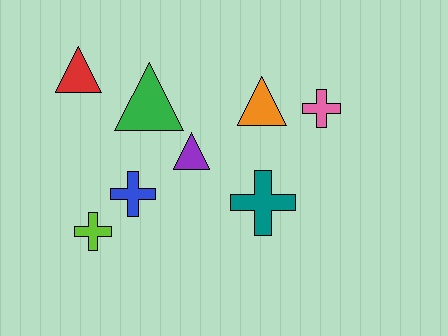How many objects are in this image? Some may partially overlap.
There are 8 objects.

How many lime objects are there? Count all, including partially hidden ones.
There is 1 lime object.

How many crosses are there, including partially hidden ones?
There are 4 crosses.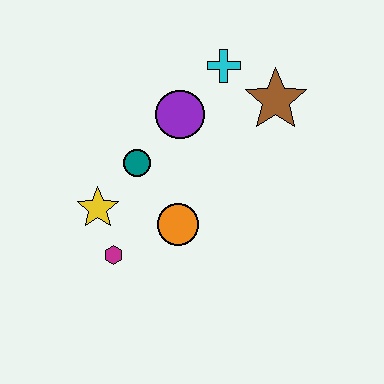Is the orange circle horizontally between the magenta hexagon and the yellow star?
No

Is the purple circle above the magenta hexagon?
Yes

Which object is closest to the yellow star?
The magenta hexagon is closest to the yellow star.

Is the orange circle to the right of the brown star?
No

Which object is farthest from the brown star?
The magenta hexagon is farthest from the brown star.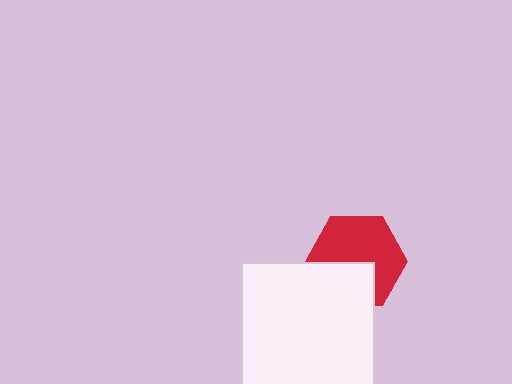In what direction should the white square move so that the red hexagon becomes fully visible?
The white square should move down. That is the shortest direction to clear the overlap and leave the red hexagon fully visible.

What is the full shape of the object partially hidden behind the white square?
The partially hidden object is a red hexagon.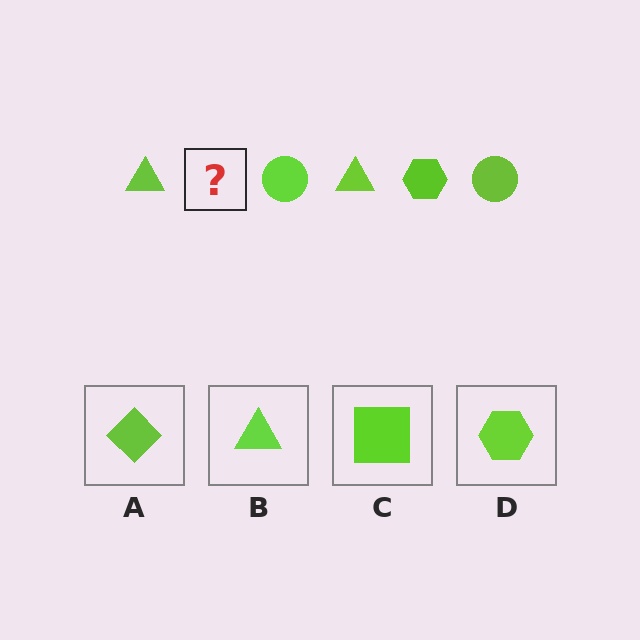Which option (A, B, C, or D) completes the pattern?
D.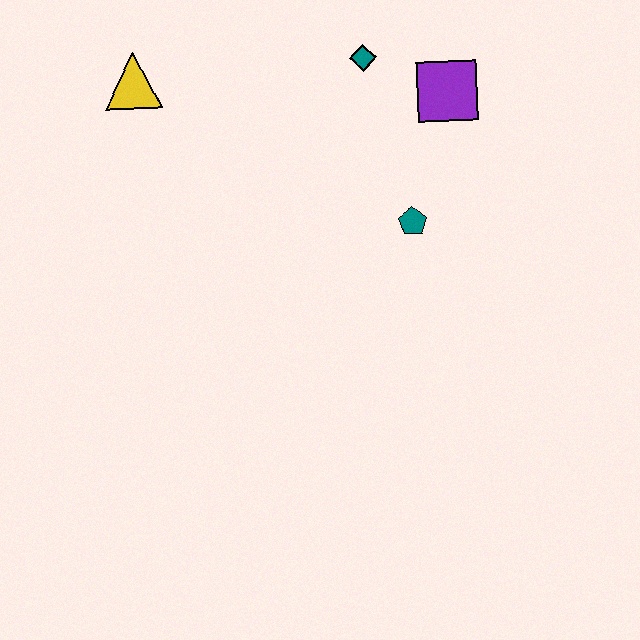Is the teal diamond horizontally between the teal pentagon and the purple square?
No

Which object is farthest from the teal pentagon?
The yellow triangle is farthest from the teal pentagon.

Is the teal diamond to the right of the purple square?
No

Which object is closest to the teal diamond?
The purple square is closest to the teal diamond.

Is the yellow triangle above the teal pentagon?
Yes